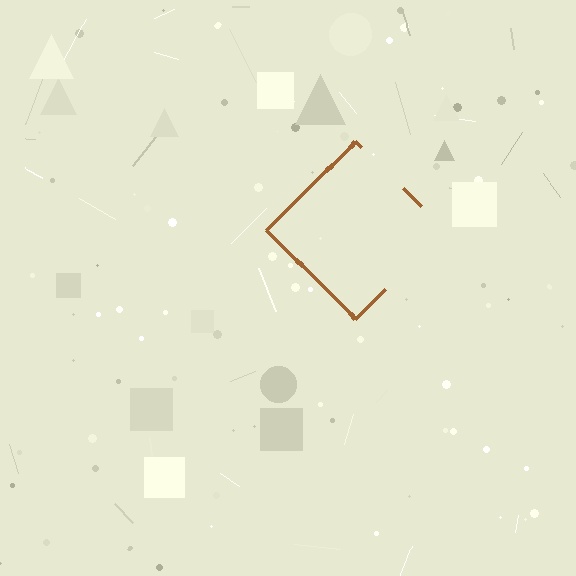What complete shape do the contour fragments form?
The contour fragments form a diamond.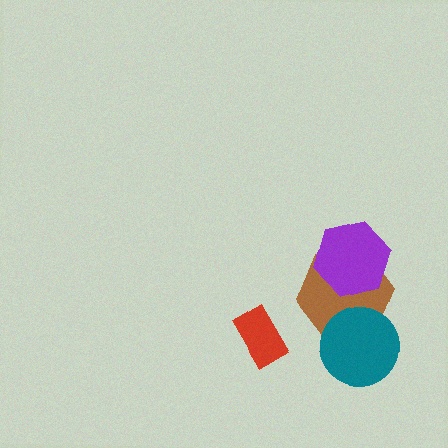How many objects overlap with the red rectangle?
0 objects overlap with the red rectangle.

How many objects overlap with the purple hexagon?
1 object overlaps with the purple hexagon.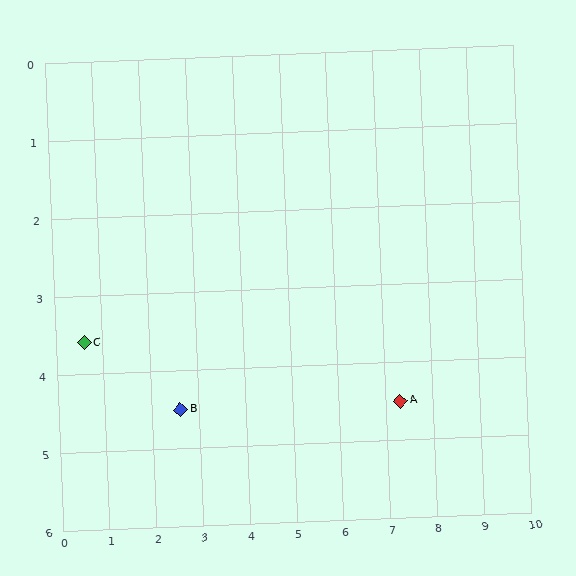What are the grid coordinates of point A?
Point A is at approximately (7.3, 4.5).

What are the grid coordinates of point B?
Point B is at approximately (2.6, 4.5).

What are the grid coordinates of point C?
Point C is at approximately (0.6, 3.6).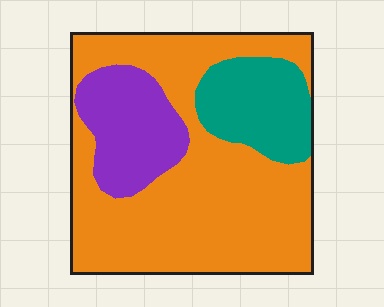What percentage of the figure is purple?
Purple covers roughly 20% of the figure.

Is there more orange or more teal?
Orange.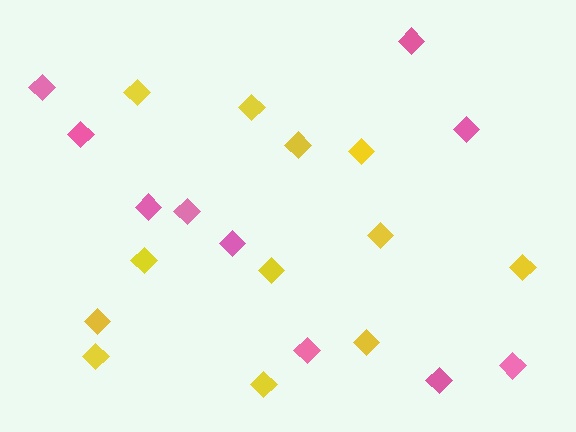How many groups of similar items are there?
There are 2 groups: one group of yellow diamonds (12) and one group of pink diamonds (10).